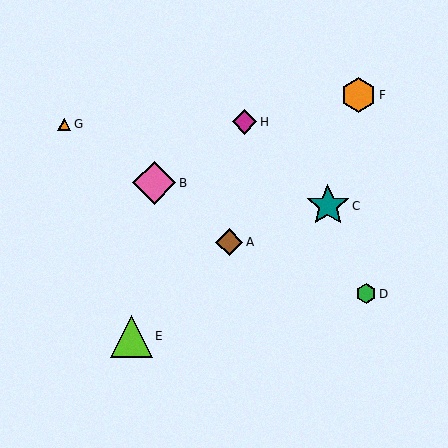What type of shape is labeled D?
Shape D is a green hexagon.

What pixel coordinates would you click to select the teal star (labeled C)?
Click at (328, 206) to select the teal star C.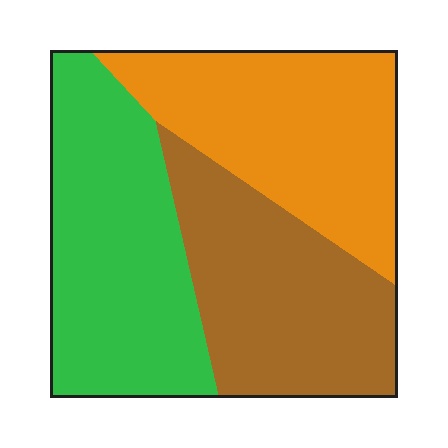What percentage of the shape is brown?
Brown takes up about one third (1/3) of the shape.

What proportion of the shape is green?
Green takes up between a quarter and a half of the shape.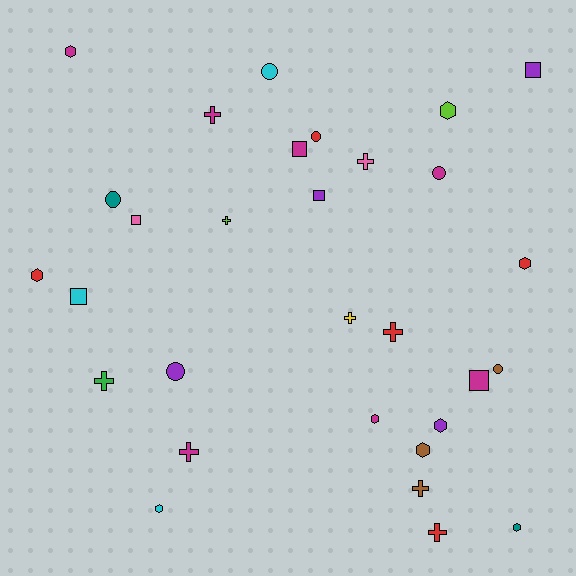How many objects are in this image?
There are 30 objects.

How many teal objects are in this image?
There are 2 teal objects.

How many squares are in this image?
There are 6 squares.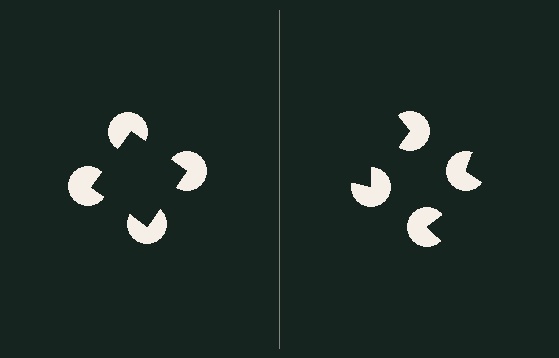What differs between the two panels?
The pac-man discs are positioned identically on both sides; only the wedge orientations differ. On the left they align to a square; on the right they are misaligned.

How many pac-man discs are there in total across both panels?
8 — 4 on each side.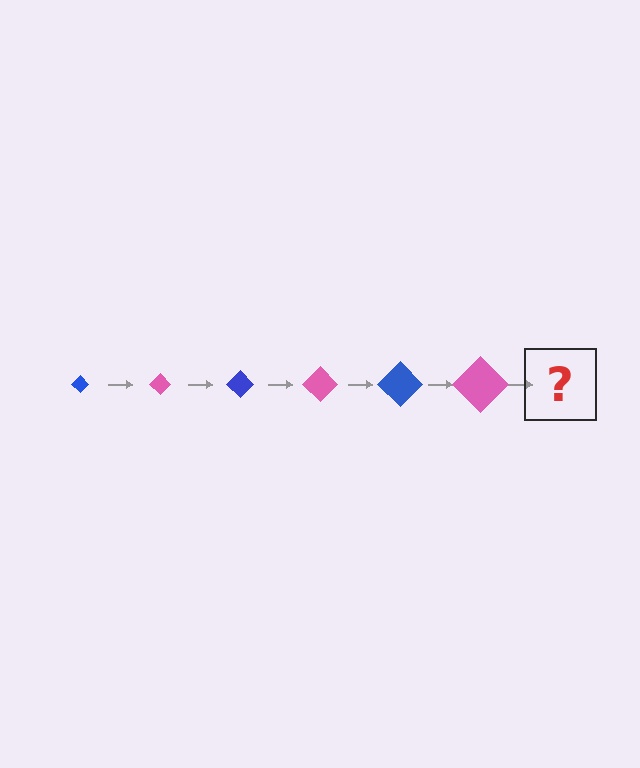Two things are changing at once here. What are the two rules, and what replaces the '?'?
The two rules are that the diamond grows larger each step and the color cycles through blue and pink. The '?' should be a blue diamond, larger than the previous one.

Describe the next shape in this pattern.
It should be a blue diamond, larger than the previous one.